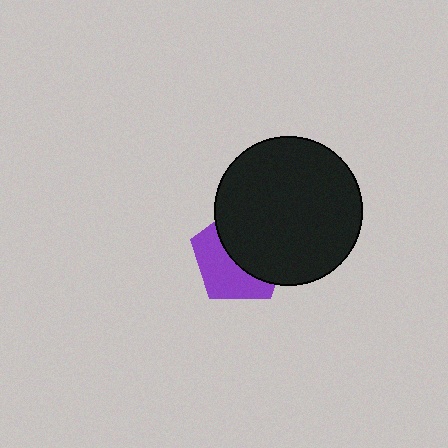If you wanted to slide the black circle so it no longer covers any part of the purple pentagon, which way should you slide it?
Slide it toward the upper-right — that is the most direct way to separate the two shapes.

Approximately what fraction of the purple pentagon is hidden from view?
Roughly 54% of the purple pentagon is hidden behind the black circle.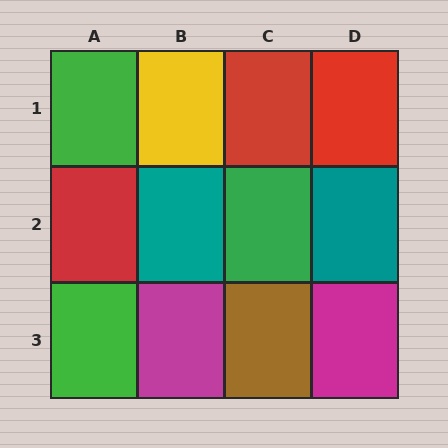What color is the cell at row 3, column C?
Brown.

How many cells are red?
3 cells are red.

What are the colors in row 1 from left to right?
Green, yellow, red, red.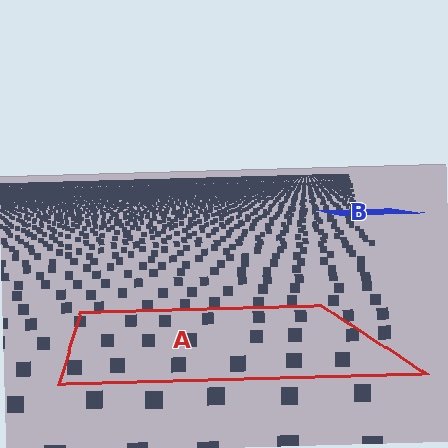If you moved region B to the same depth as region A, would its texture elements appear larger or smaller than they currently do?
They would appear larger. At a closer depth, the same texture elements are projected at a bigger on-screen size.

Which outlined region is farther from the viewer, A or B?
Region B is farther from the viewer — the texture elements inside it appear smaller and more densely packed.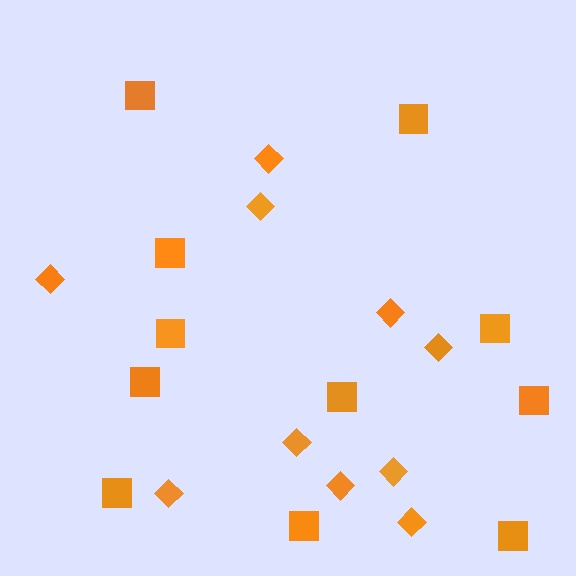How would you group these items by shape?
There are 2 groups: one group of diamonds (10) and one group of squares (11).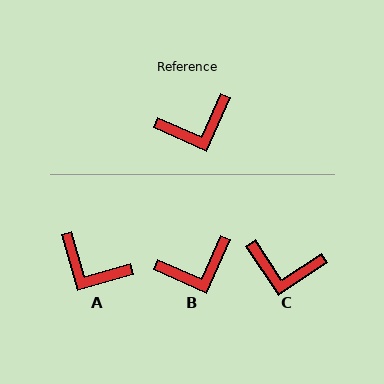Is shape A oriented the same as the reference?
No, it is off by about 50 degrees.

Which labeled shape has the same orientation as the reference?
B.